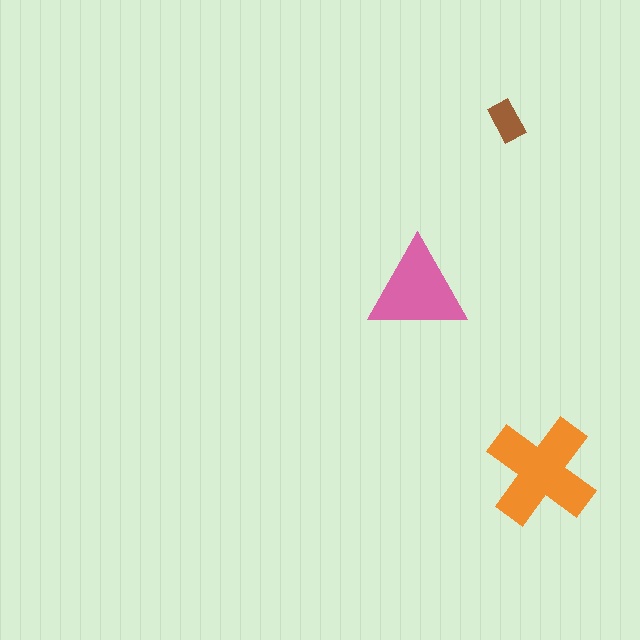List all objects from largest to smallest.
The orange cross, the pink triangle, the brown rectangle.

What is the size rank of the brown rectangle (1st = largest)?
3rd.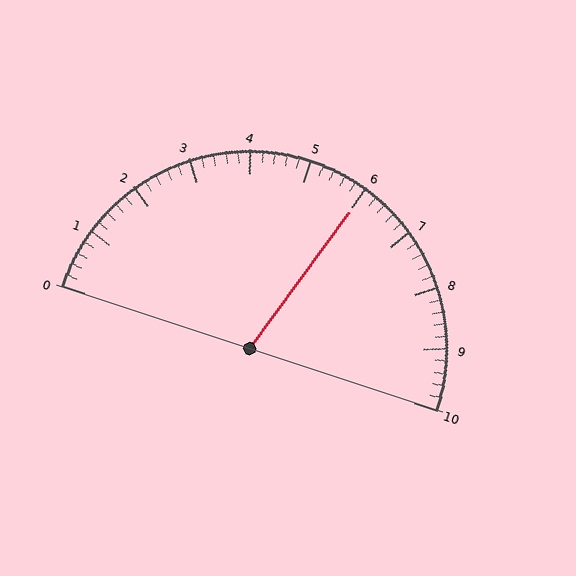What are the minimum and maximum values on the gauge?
The gauge ranges from 0 to 10.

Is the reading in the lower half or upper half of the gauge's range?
The reading is in the upper half of the range (0 to 10).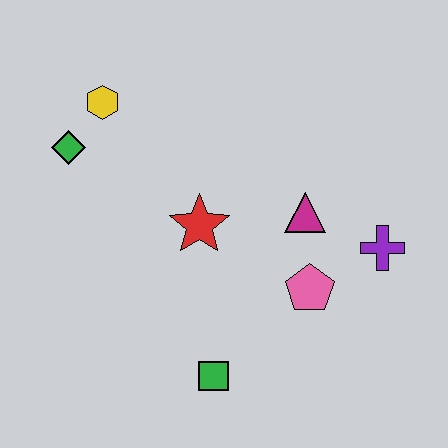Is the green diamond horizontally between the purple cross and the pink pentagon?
No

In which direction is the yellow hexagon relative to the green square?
The yellow hexagon is above the green square.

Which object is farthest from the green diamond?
The purple cross is farthest from the green diamond.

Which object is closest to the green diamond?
The yellow hexagon is closest to the green diamond.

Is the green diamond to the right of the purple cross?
No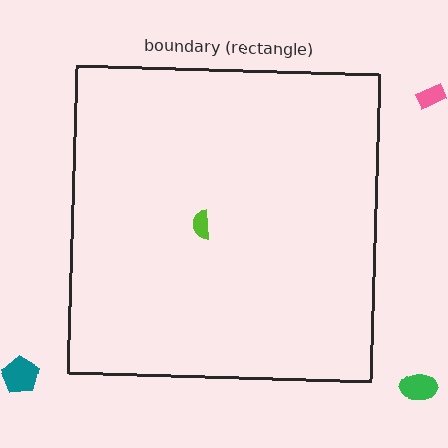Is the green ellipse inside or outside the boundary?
Outside.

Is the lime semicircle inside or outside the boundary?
Inside.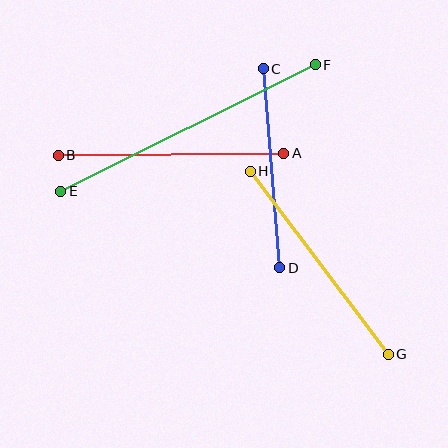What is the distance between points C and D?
The distance is approximately 200 pixels.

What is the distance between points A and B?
The distance is approximately 226 pixels.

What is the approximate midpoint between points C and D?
The midpoint is at approximately (272, 168) pixels.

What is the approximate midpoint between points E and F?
The midpoint is at approximately (188, 128) pixels.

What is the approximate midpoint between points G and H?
The midpoint is at approximately (319, 263) pixels.